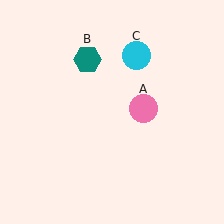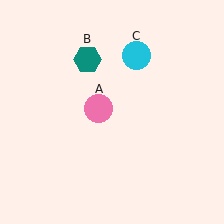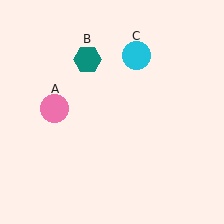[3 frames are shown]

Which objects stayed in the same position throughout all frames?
Teal hexagon (object B) and cyan circle (object C) remained stationary.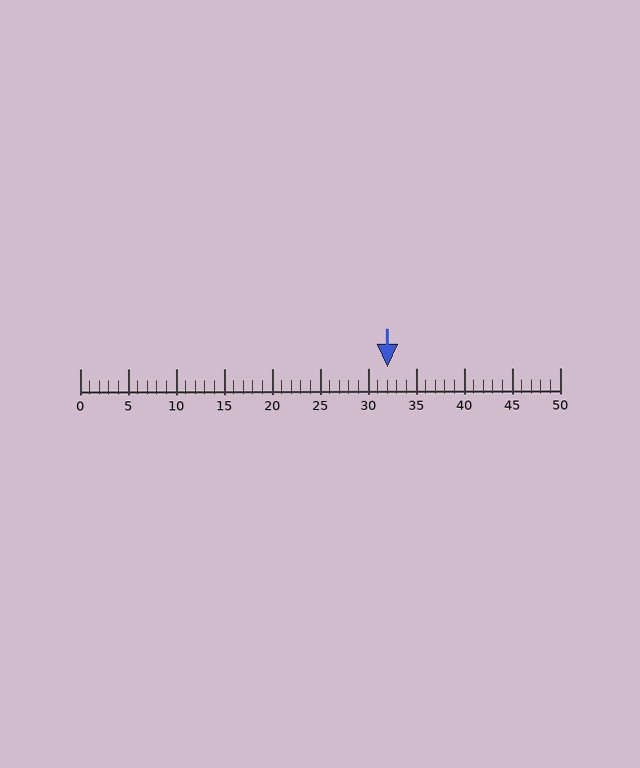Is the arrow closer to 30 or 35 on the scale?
The arrow is closer to 30.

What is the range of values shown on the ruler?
The ruler shows values from 0 to 50.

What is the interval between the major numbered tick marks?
The major tick marks are spaced 5 units apart.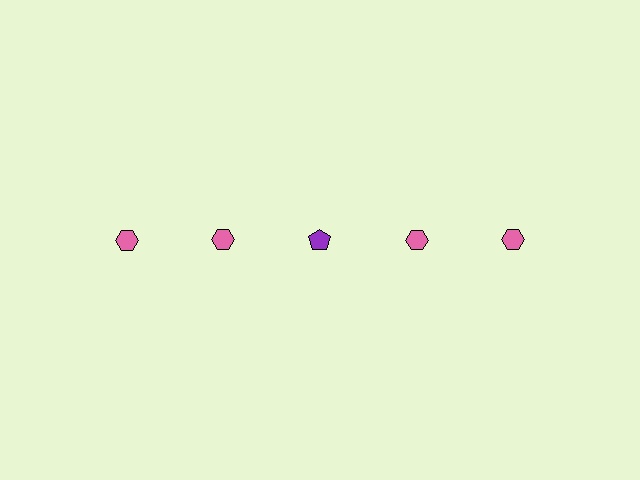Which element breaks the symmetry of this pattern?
The purple pentagon in the top row, center column breaks the symmetry. All other shapes are pink hexagons.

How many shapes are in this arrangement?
There are 5 shapes arranged in a grid pattern.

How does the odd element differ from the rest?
It differs in both color (purple instead of pink) and shape (pentagon instead of hexagon).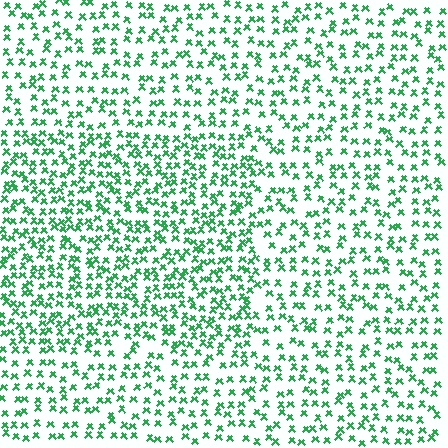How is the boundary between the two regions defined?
The boundary is defined by a change in element density (approximately 1.6x ratio). All elements are the same color, size, and shape.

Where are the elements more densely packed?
The elements are more densely packed inside the rectangle boundary.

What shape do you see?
I see a rectangle.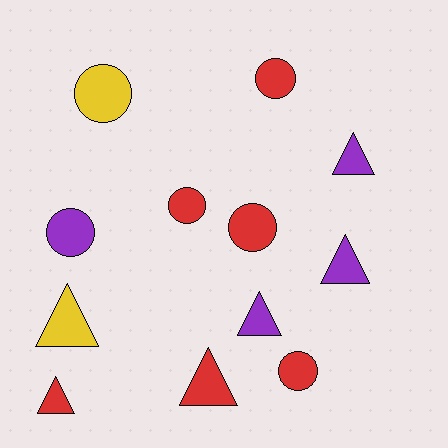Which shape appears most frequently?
Triangle, with 6 objects.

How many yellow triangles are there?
There is 1 yellow triangle.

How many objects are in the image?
There are 12 objects.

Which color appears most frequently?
Red, with 6 objects.